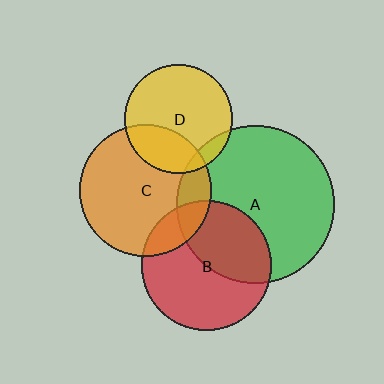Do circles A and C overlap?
Yes.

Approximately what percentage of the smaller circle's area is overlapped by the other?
Approximately 15%.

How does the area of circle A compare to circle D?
Approximately 2.1 times.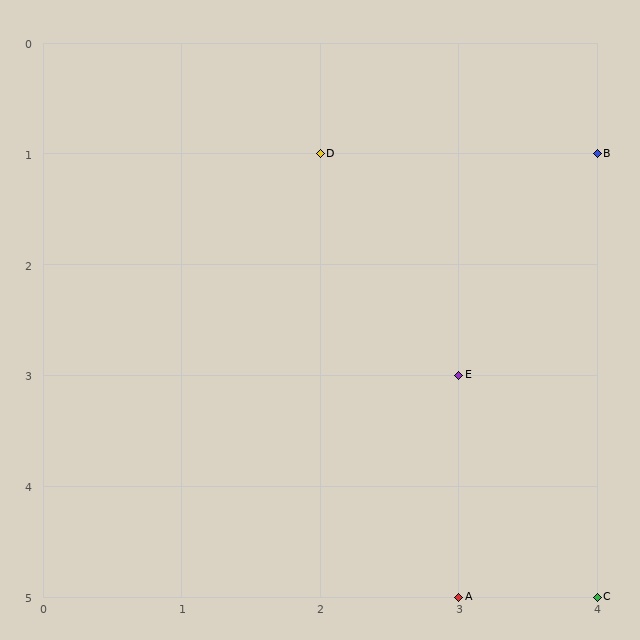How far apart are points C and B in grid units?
Points C and B are 4 rows apart.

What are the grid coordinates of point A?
Point A is at grid coordinates (3, 5).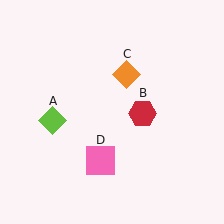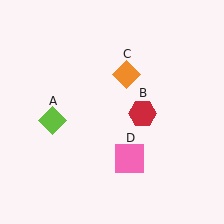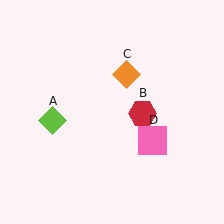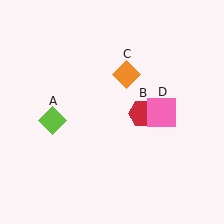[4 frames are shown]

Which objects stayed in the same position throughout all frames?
Lime diamond (object A) and red hexagon (object B) and orange diamond (object C) remained stationary.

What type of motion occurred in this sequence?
The pink square (object D) rotated counterclockwise around the center of the scene.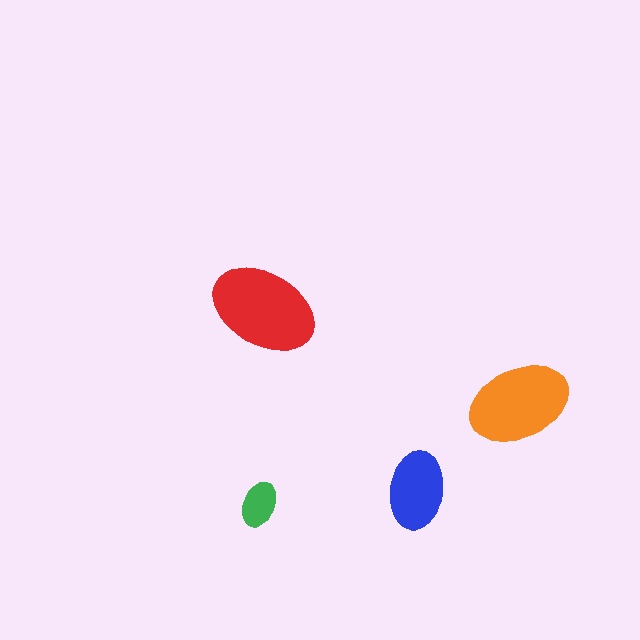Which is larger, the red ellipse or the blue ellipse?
The red one.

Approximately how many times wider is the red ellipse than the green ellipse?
About 2.5 times wider.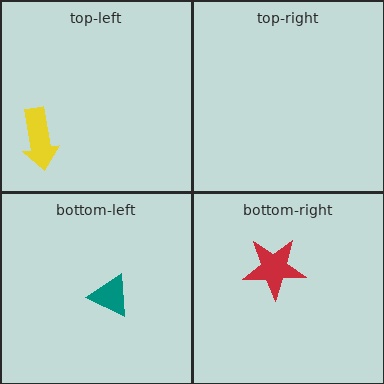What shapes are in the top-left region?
The yellow arrow.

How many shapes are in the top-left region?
1.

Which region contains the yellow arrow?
The top-left region.